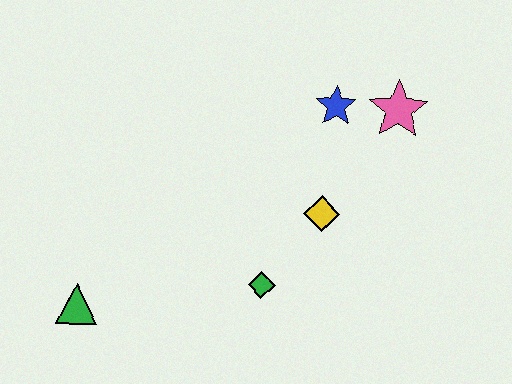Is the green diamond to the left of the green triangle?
No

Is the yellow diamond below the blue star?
Yes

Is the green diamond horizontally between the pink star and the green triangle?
Yes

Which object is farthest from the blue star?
The green triangle is farthest from the blue star.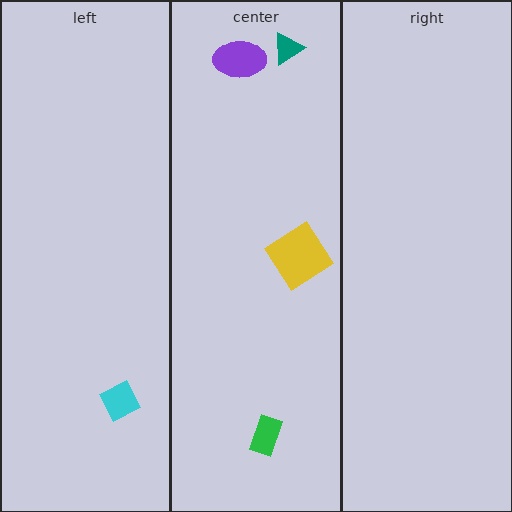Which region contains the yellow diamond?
The center region.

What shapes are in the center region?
The yellow diamond, the purple ellipse, the teal triangle, the green rectangle.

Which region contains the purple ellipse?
The center region.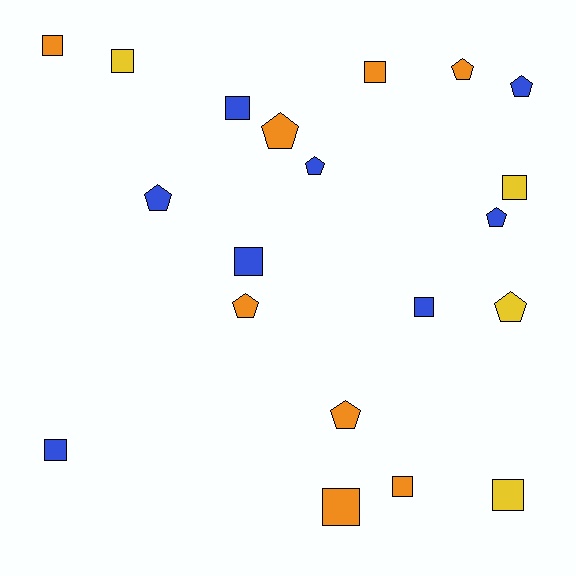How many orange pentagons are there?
There are 4 orange pentagons.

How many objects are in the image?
There are 20 objects.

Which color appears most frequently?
Orange, with 8 objects.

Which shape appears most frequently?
Square, with 11 objects.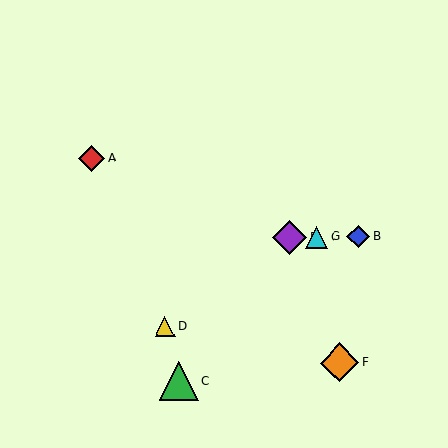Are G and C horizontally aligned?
No, G is at y≈237 and C is at y≈381.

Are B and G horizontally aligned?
Yes, both are at y≈237.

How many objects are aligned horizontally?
3 objects (B, E, G) are aligned horizontally.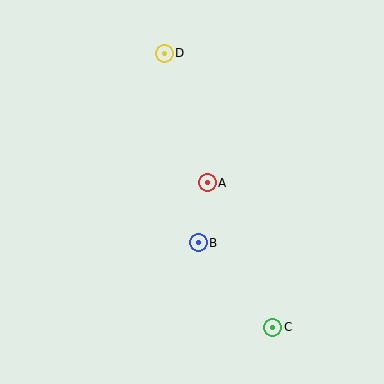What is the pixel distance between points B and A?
The distance between B and A is 60 pixels.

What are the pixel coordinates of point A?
Point A is at (207, 183).